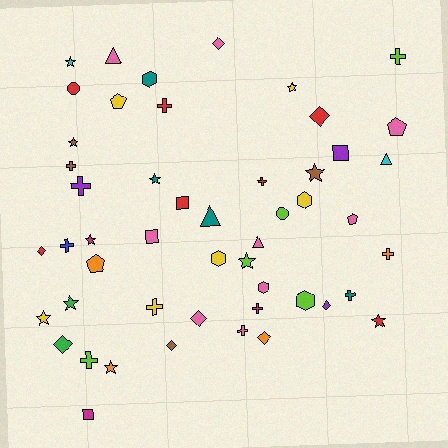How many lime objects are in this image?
There are 5 lime objects.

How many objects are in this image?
There are 50 objects.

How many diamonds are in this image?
There are 8 diamonds.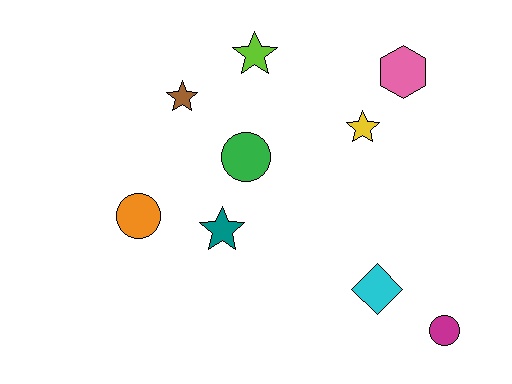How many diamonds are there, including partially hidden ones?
There is 1 diamond.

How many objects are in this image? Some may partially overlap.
There are 9 objects.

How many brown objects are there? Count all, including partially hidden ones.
There is 1 brown object.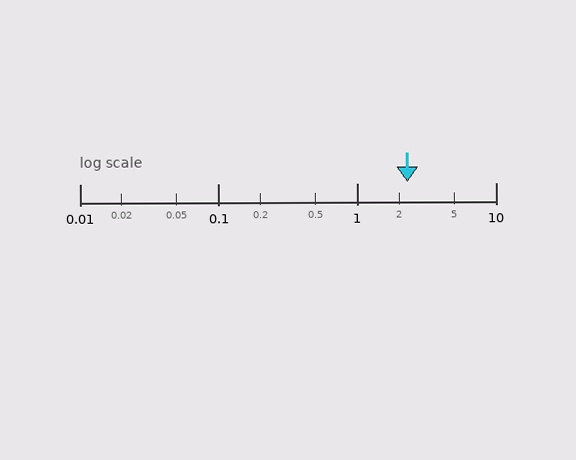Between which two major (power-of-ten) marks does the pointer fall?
The pointer is between 1 and 10.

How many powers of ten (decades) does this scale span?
The scale spans 3 decades, from 0.01 to 10.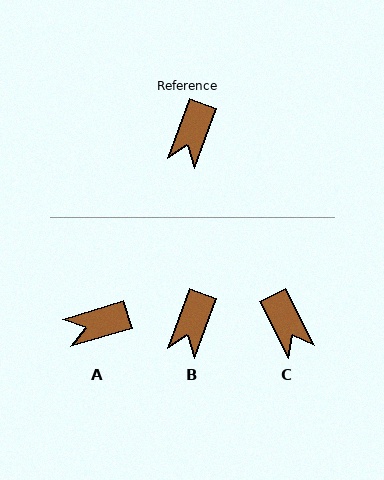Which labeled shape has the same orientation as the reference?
B.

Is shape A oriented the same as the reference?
No, it is off by about 54 degrees.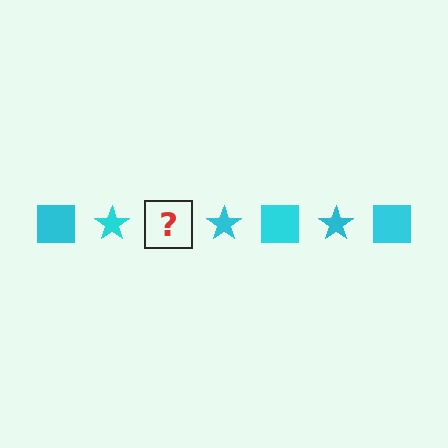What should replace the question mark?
The question mark should be replaced with a cyan square.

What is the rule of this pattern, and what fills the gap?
The rule is that the pattern cycles through square, star shapes in cyan. The gap should be filled with a cyan square.